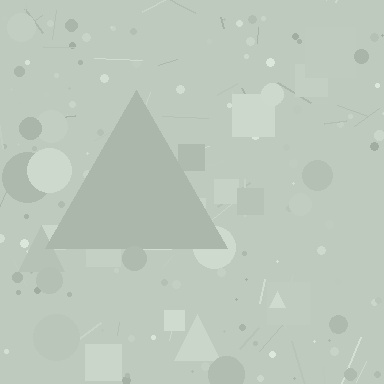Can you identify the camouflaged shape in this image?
The camouflaged shape is a triangle.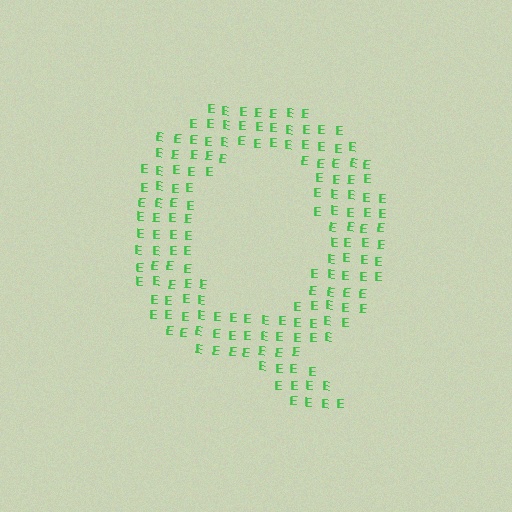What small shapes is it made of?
It is made of small letter E's.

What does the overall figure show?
The overall figure shows the letter Q.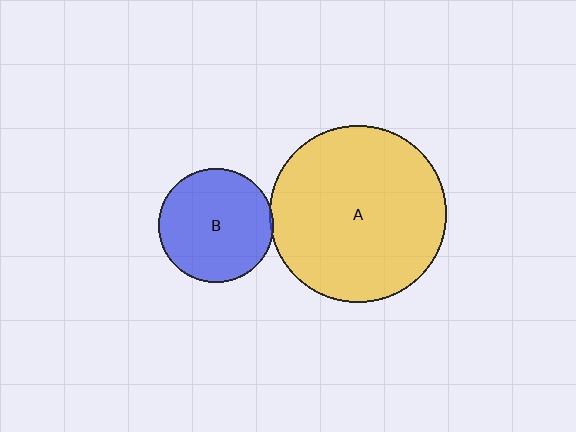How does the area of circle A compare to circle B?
Approximately 2.4 times.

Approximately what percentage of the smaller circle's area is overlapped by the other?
Approximately 5%.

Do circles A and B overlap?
Yes.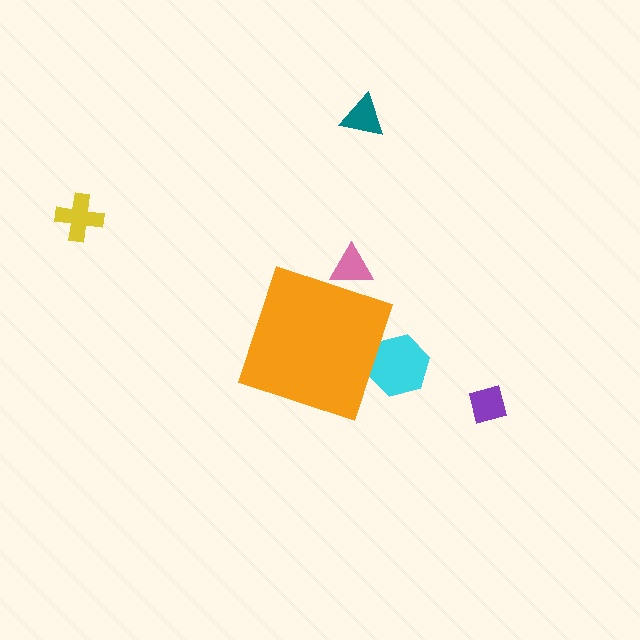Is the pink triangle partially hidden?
Yes, the pink triangle is partially hidden behind the orange diamond.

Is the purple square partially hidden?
No, the purple square is fully visible.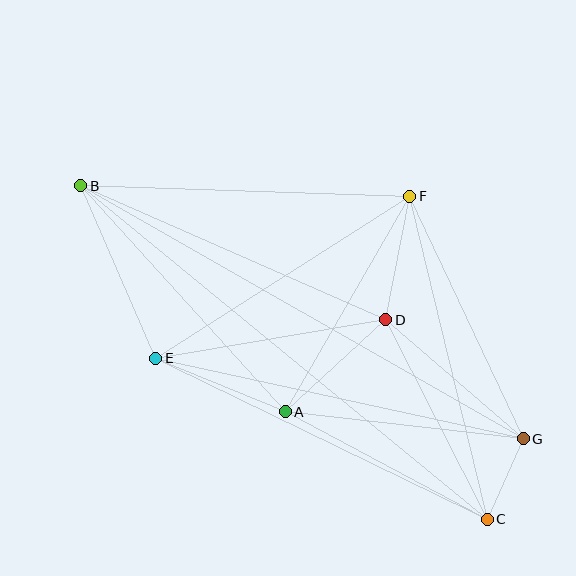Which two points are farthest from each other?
Points B and C are farthest from each other.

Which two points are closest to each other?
Points C and G are closest to each other.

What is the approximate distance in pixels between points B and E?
The distance between B and E is approximately 188 pixels.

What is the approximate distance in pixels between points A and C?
The distance between A and C is approximately 229 pixels.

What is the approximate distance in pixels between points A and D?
The distance between A and D is approximately 136 pixels.